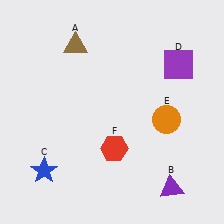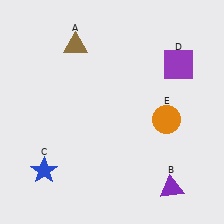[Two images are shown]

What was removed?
The red hexagon (F) was removed in Image 2.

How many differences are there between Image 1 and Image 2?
There is 1 difference between the two images.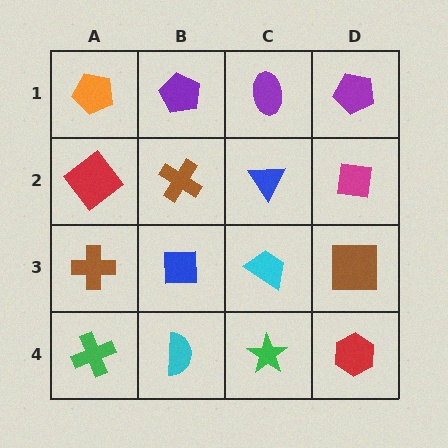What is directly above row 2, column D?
A purple pentagon.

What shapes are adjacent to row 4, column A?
A brown cross (row 3, column A), a cyan semicircle (row 4, column B).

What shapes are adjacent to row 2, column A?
An orange pentagon (row 1, column A), a brown cross (row 3, column A), a brown cross (row 2, column B).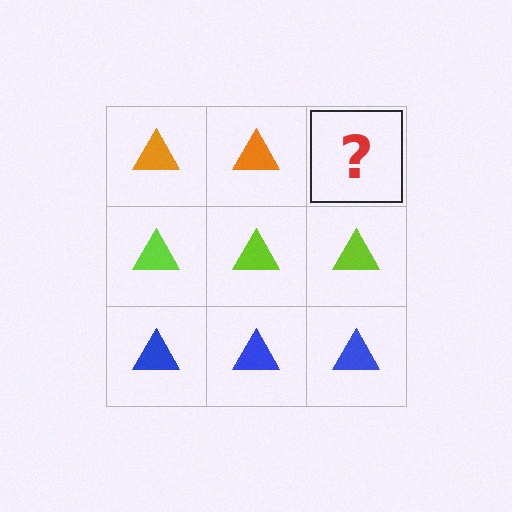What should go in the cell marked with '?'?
The missing cell should contain an orange triangle.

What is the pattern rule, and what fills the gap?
The rule is that each row has a consistent color. The gap should be filled with an orange triangle.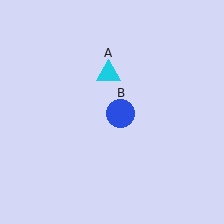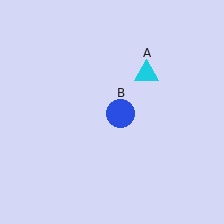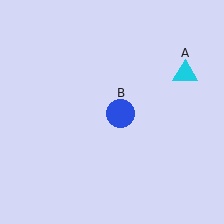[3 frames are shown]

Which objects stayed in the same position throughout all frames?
Blue circle (object B) remained stationary.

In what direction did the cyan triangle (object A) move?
The cyan triangle (object A) moved right.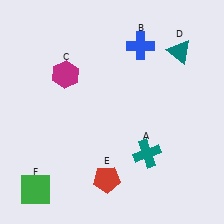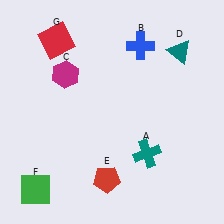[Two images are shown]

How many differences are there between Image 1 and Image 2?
There is 1 difference between the two images.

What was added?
A red square (G) was added in Image 2.